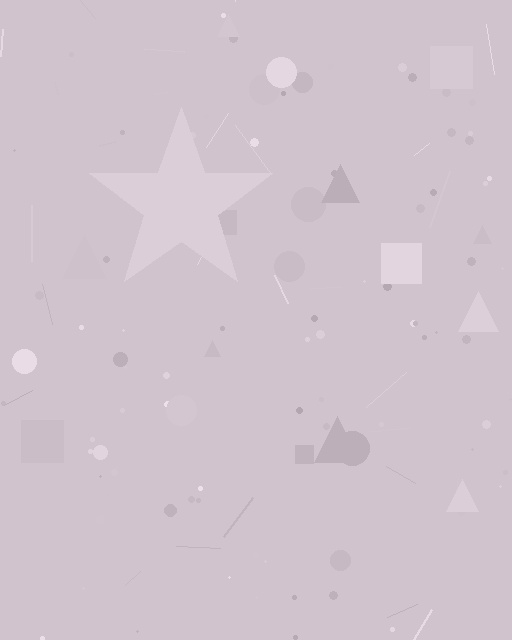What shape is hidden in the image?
A star is hidden in the image.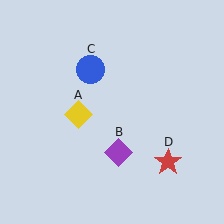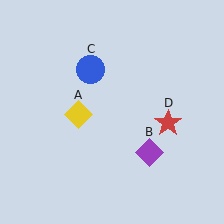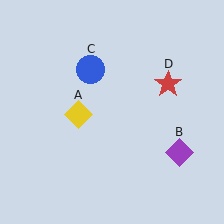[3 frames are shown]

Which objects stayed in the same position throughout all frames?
Yellow diamond (object A) and blue circle (object C) remained stationary.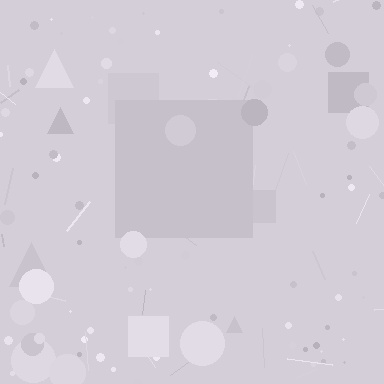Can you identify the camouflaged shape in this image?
The camouflaged shape is a square.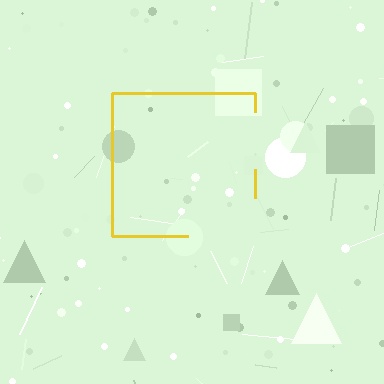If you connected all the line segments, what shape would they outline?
They would outline a square.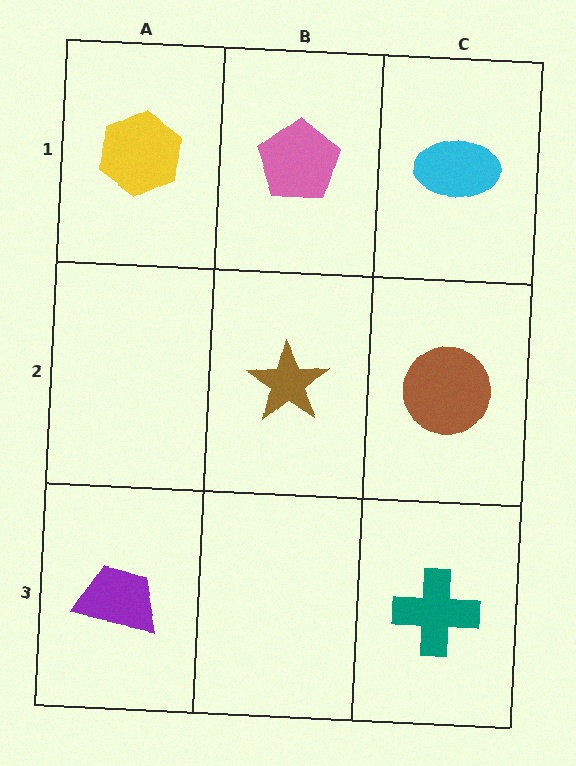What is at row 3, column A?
A purple trapezoid.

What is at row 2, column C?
A brown circle.